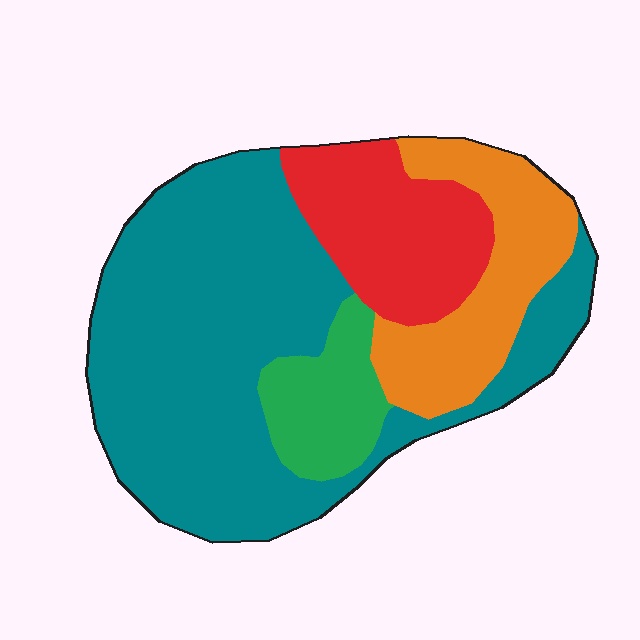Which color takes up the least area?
Green, at roughly 10%.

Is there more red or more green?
Red.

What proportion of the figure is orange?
Orange takes up less than a quarter of the figure.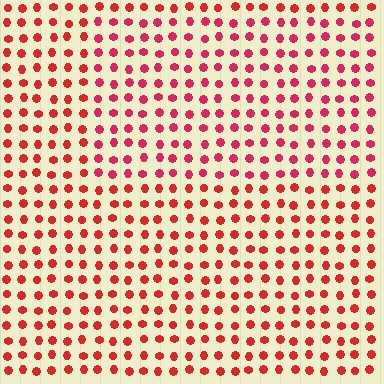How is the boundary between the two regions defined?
The boundary is defined purely by a slight shift in hue (about 18 degrees). Spacing, size, and orientation are identical on both sides.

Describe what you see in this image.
The image is filled with small red elements in a uniform arrangement. A rectangle-shaped region is visible where the elements are tinted to a slightly different hue, forming a subtle color boundary.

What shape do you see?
I see a rectangle.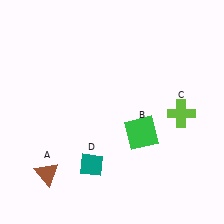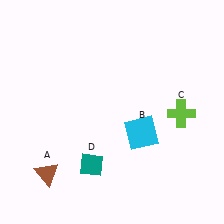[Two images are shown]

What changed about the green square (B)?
In Image 1, B is green. In Image 2, it changed to cyan.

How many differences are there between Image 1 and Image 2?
There is 1 difference between the two images.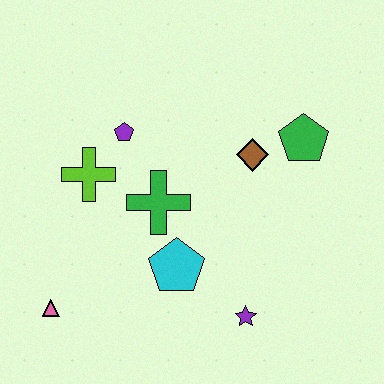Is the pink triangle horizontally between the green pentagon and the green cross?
No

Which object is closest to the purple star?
The cyan pentagon is closest to the purple star.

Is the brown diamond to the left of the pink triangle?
No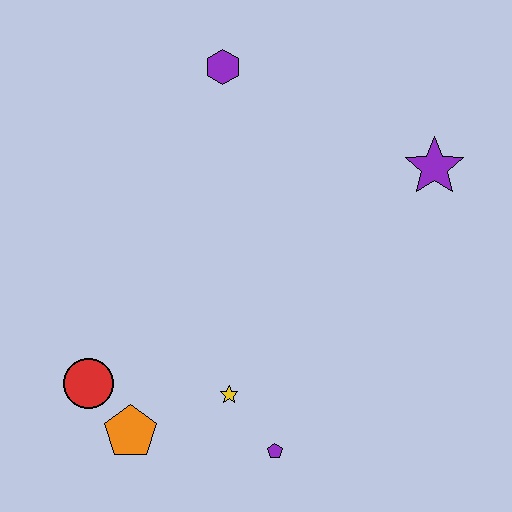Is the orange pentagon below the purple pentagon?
No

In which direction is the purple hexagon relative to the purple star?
The purple hexagon is to the left of the purple star.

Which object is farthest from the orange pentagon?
The purple star is farthest from the orange pentagon.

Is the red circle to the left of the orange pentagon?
Yes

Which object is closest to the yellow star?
The purple pentagon is closest to the yellow star.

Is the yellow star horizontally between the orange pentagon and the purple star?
Yes